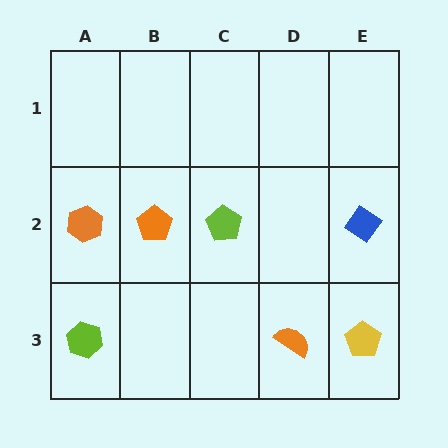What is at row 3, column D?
An orange semicircle.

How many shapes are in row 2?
4 shapes.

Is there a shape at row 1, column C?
No, that cell is empty.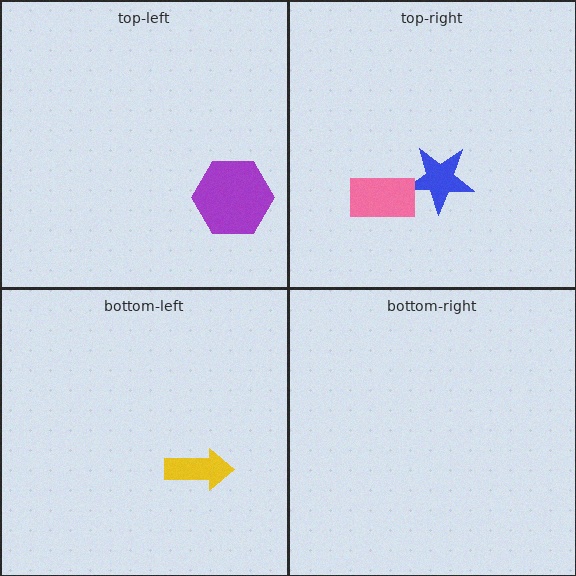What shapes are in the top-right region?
The blue star, the pink rectangle.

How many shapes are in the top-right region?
2.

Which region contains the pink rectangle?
The top-right region.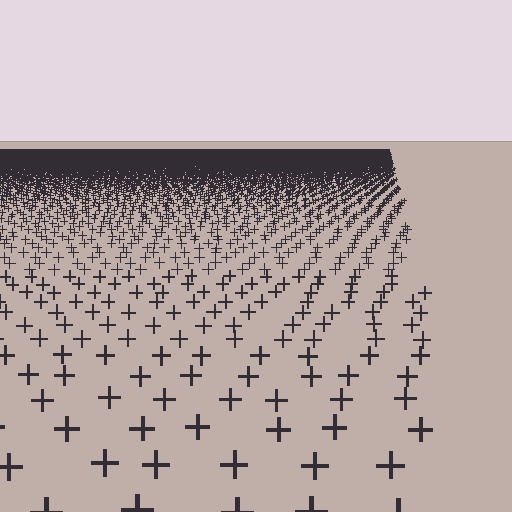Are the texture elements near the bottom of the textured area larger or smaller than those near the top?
Larger. Near the bottom, elements are closer to the viewer and appear at a bigger on-screen size.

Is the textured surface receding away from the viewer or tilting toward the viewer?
The surface is receding away from the viewer. Texture elements get smaller and denser toward the top.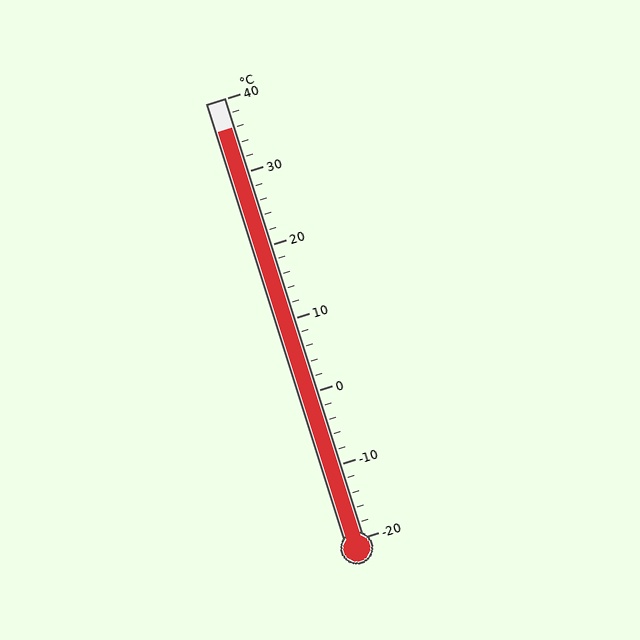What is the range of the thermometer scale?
The thermometer scale ranges from -20°C to 40°C.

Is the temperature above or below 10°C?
The temperature is above 10°C.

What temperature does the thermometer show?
The thermometer shows approximately 36°C.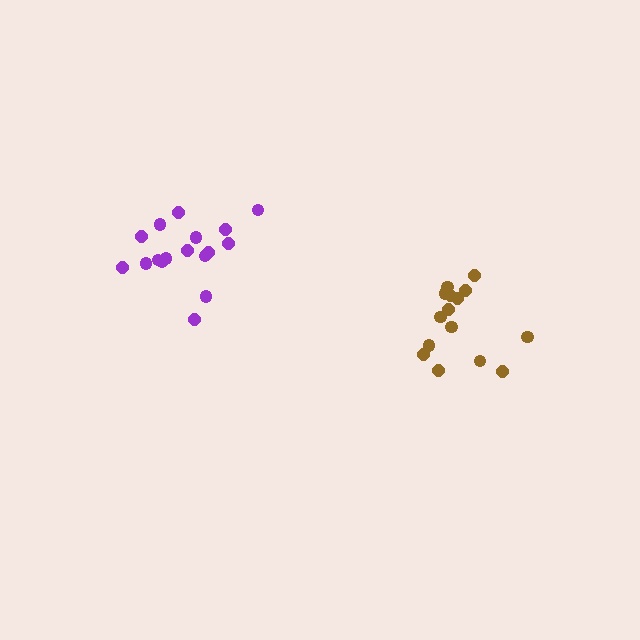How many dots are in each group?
Group 1: 15 dots, Group 2: 17 dots (32 total).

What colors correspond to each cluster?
The clusters are colored: brown, purple.